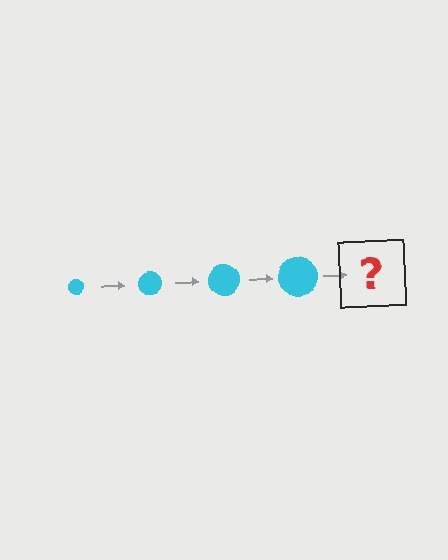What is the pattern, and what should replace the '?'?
The pattern is that the circle gets progressively larger each step. The '?' should be a cyan circle, larger than the previous one.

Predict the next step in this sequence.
The next step is a cyan circle, larger than the previous one.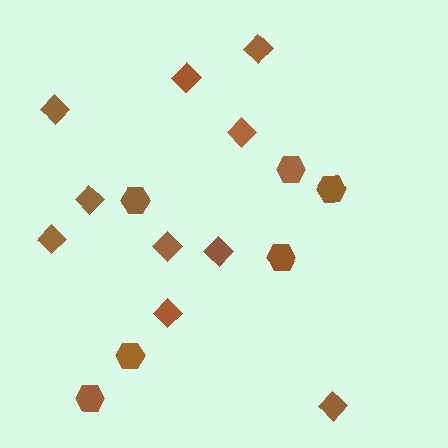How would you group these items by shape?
There are 2 groups: one group of hexagons (6) and one group of diamonds (10).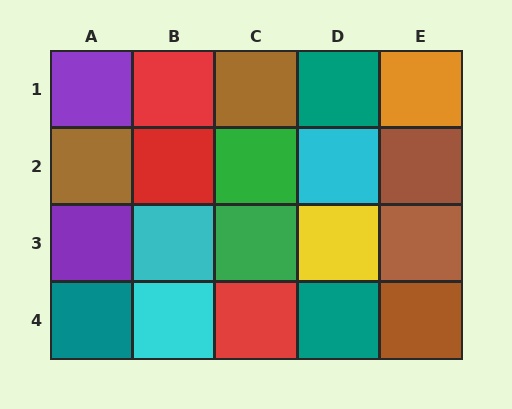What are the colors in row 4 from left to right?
Teal, cyan, red, teal, brown.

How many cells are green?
2 cells are green.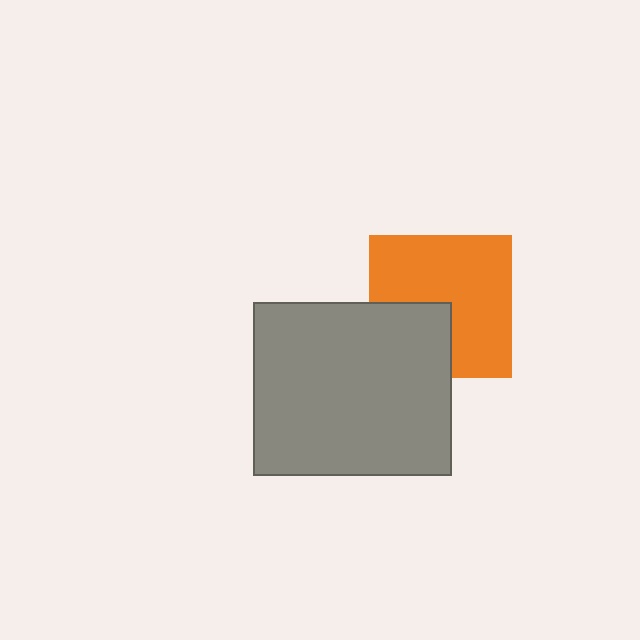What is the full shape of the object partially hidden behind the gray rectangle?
The partially hidden object is an orange square.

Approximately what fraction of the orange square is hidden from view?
Roughly 31% of the orange square is hidden behind the gray rectangle.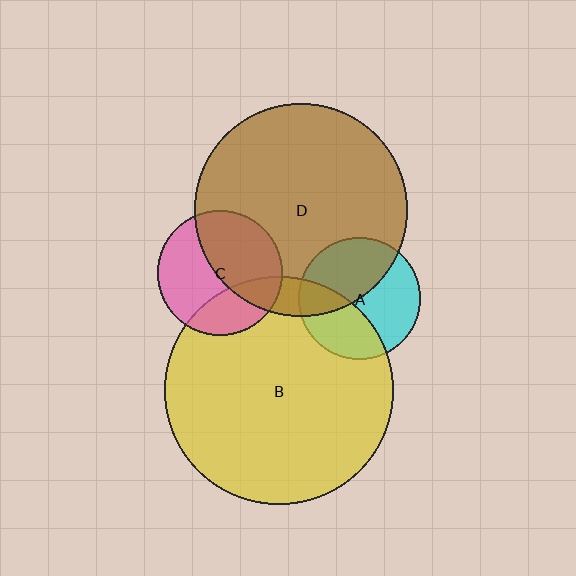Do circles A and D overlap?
Yes.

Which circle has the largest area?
Circle B (yellow).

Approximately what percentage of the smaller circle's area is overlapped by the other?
Approximately 45%.